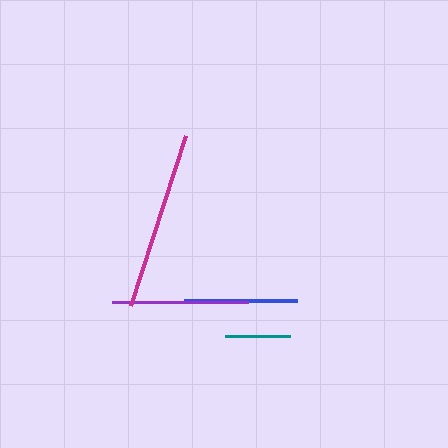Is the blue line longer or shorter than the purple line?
The purple line is longer than the blue line.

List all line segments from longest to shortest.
From longest to shortest: magenta, purple, blue, teal.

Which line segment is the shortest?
The teal line is the shortest at approximately 65 pixels.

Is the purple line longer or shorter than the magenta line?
The magenta line is longer than the purple line.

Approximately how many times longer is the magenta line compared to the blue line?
The magenta line is approximately 1.6 times the length of the blue line.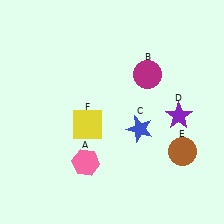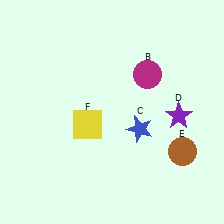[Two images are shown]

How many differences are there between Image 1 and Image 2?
There is 1 difference between the two images.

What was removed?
The pink hexagon (A) was removed in Image 2.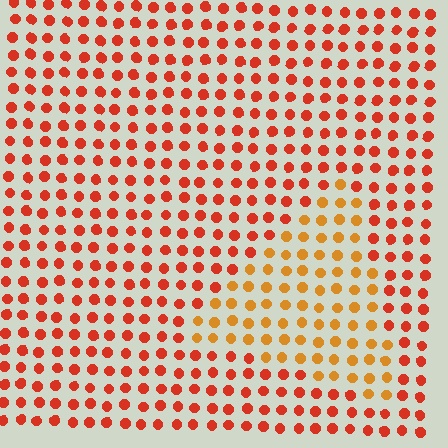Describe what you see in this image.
The image is filled with small red elements in a uniform arrangement. A triangle-shaped region is visible where the elements are tinted to a slightly different hue, forming a subtle color boundary.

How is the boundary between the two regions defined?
The boundary is defined purely by a slight shift in hue (about 30 degrees). Spacing, size, and orientation are identical on both sides.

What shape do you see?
I see a triangle.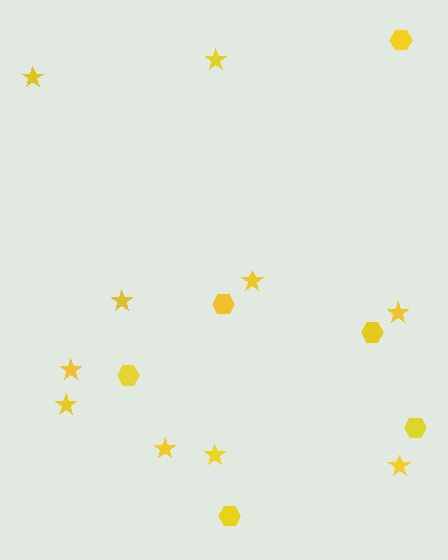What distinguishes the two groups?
There are 2 groups: one group of hexagons (6) and one group of stars (10).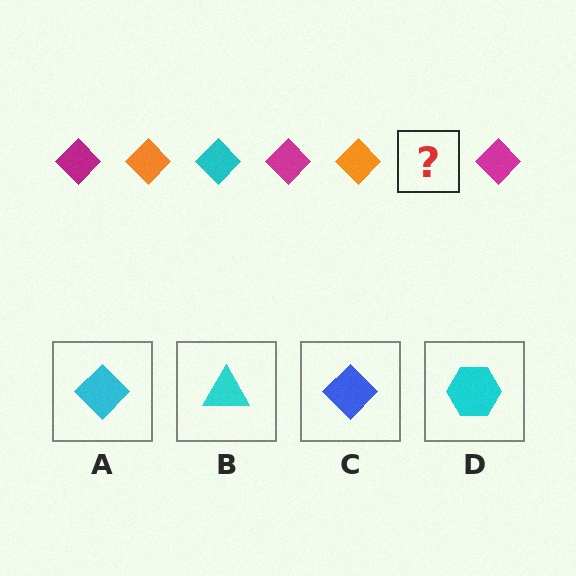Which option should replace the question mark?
Option A.